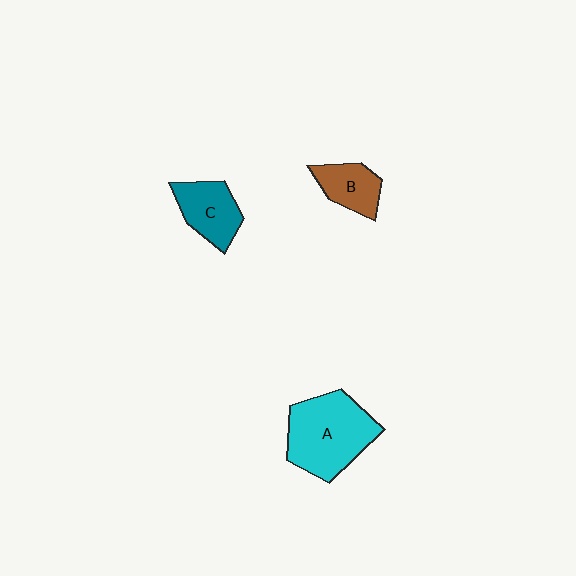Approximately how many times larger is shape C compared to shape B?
Approximately 1.2 times.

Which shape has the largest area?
Shape A (cyan).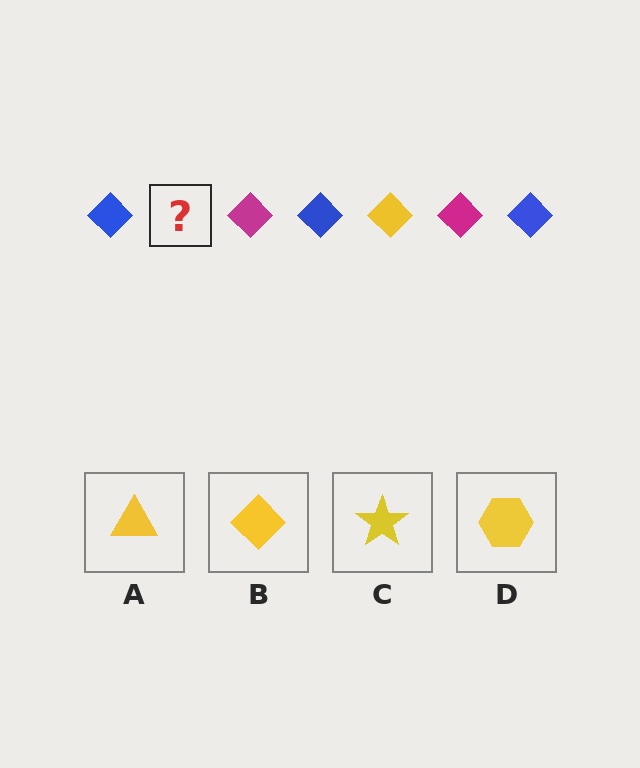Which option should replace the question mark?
Option B.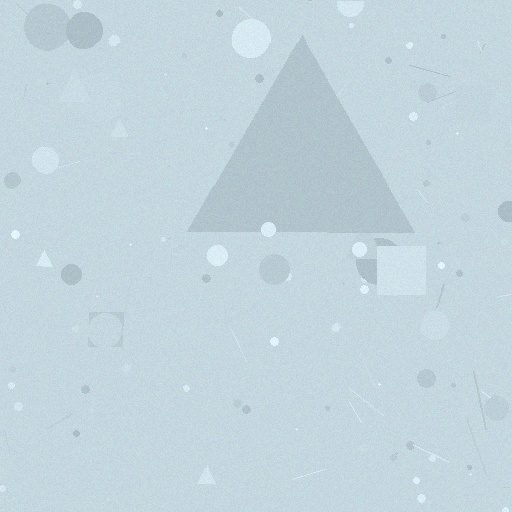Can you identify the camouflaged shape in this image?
The camouflaged shape is a triangle.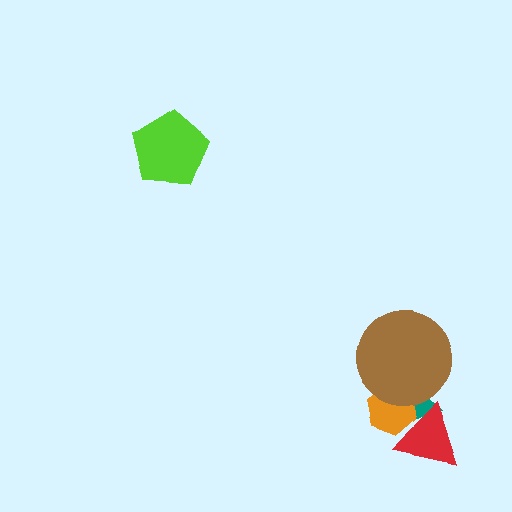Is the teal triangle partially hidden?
Yes, it is partially covered by another shape.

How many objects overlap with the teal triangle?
3 objects overlap with the teal triangle.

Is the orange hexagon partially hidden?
Yes, it is partially covered by another shape.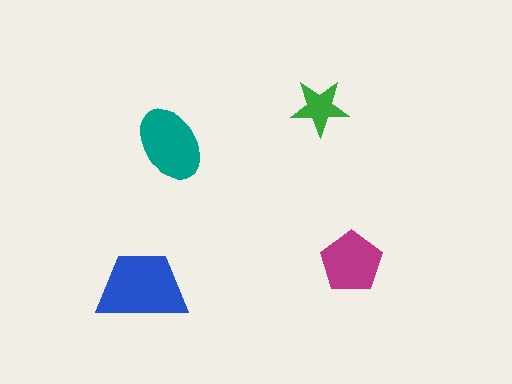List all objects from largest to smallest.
The blue trapezoid, the teal ellipse, the magenta pentagon, the green star.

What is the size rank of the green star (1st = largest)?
4th.